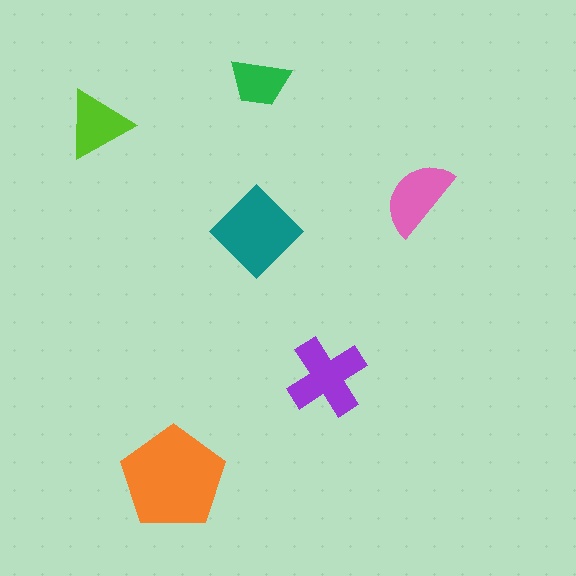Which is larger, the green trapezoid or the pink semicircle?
The pink semicircle.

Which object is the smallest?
The green trapezoid.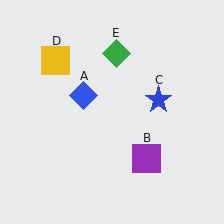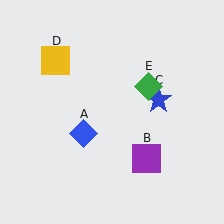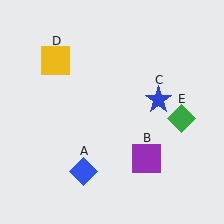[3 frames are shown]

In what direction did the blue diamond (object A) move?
The blue diamond (object A) moved down.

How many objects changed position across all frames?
2 objects changed position: blue diamond (object A), green diamond (object E).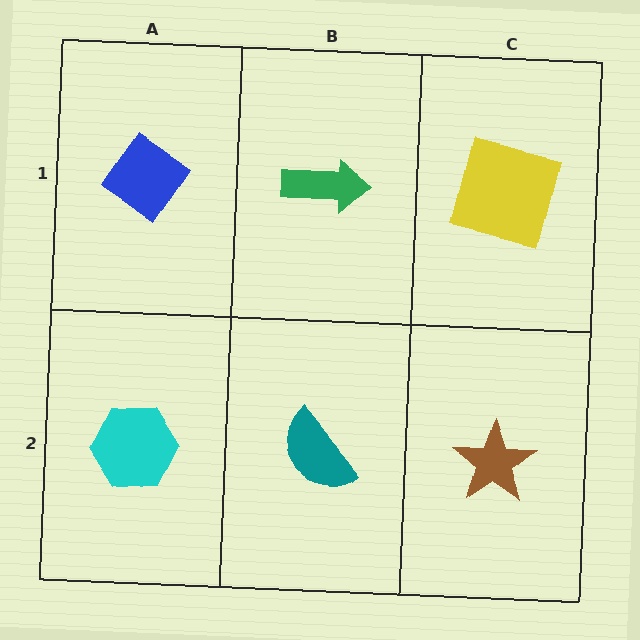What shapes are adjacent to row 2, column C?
A yellow square (row 1, column C), a teal semicircle (row 2, column B).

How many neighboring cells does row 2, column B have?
3.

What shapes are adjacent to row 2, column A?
A blue diamond (row 1, column A), a teal semicircle (row 2, column B).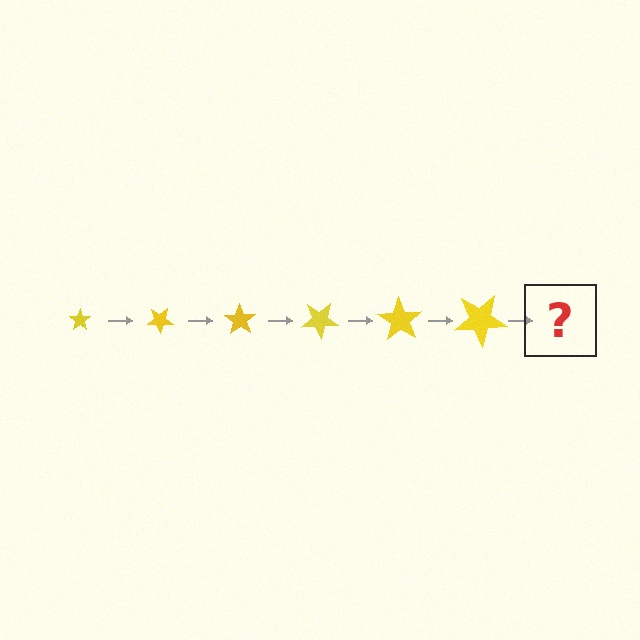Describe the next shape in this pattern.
It should be a star, larger than the previous one and rotated 210 degrees from the start.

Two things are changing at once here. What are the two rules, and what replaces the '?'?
The two rules are that the star grows larger each step and it rotates 35 degrees each step. The '?' should be a star, larger than the previous one and rotated 210 degrees from the start.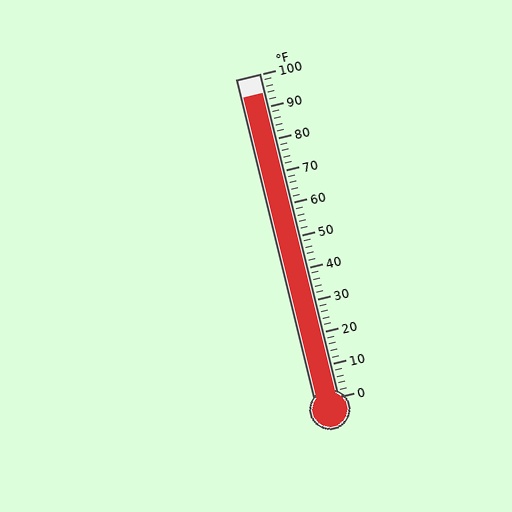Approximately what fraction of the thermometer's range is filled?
The thermometer is filled to approximately 95% of its range.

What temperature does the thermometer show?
The thermometer shows approximately 94°F.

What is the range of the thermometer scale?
The thermometer scale ranges from 0°F to 100°F.